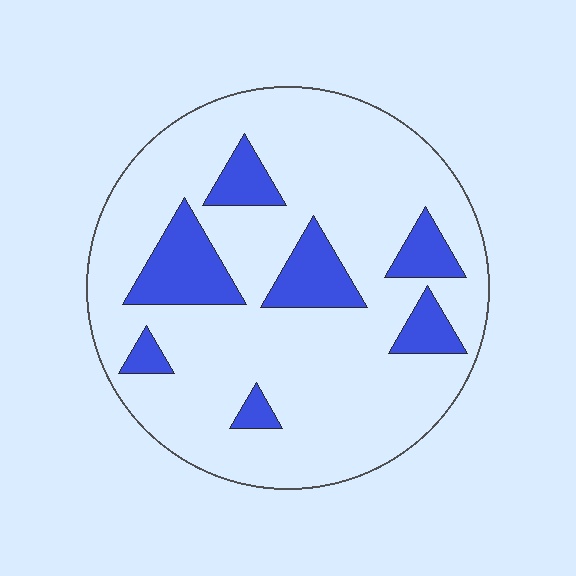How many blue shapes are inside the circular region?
7.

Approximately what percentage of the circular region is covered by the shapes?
Approximately 20%.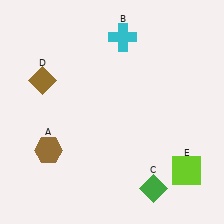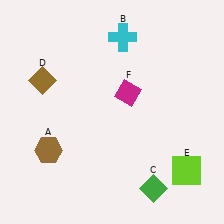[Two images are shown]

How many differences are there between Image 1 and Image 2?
There is 1 difference between the two images.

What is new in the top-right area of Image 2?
A magenta diamond (F) was added in the top-right area of Image 2.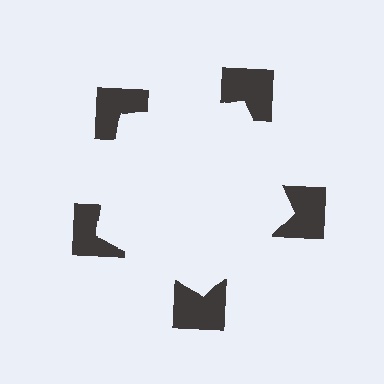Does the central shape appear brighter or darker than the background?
It typically appears slightly brighter than the background, even though no actual brightness change is drawn.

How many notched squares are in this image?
There are 5 — one at each vertex of the illusory pentagon.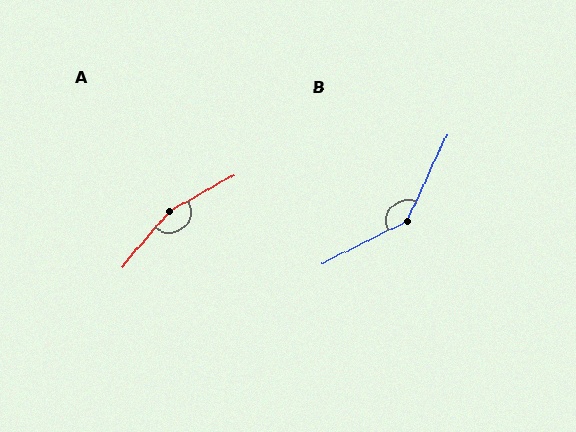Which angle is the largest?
A, at approximately 160 degrees.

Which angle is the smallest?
B, at approximately 142 degrees.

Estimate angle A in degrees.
Approximately 160 degrees.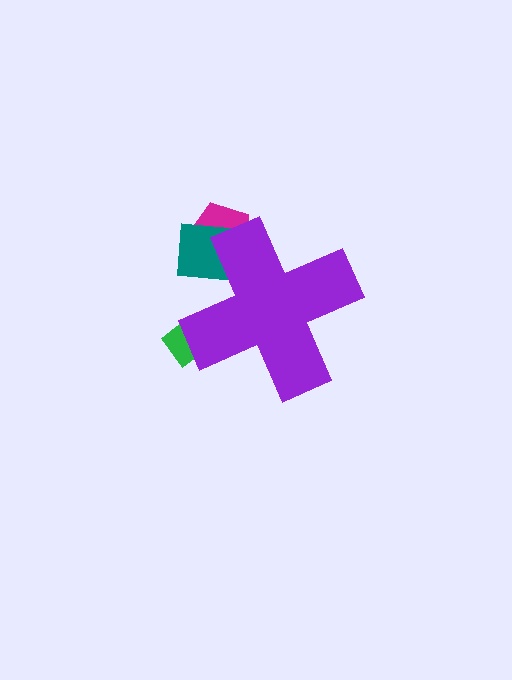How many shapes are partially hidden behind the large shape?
3 shapes are partially hidden.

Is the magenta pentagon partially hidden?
Yes, the magenta pentagon is partially hidden behind the purple cross.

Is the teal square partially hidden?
Yes, the teal square is partially hidden behind the purple cross.